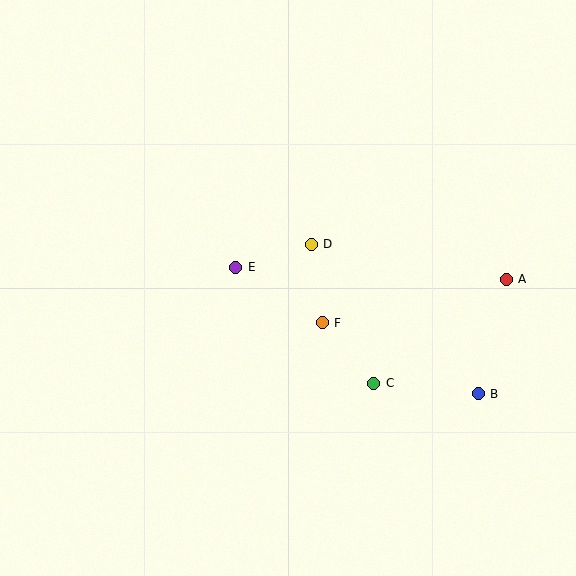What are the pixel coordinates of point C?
Point C is at (374, 383).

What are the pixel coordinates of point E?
Point E is at (236, 267).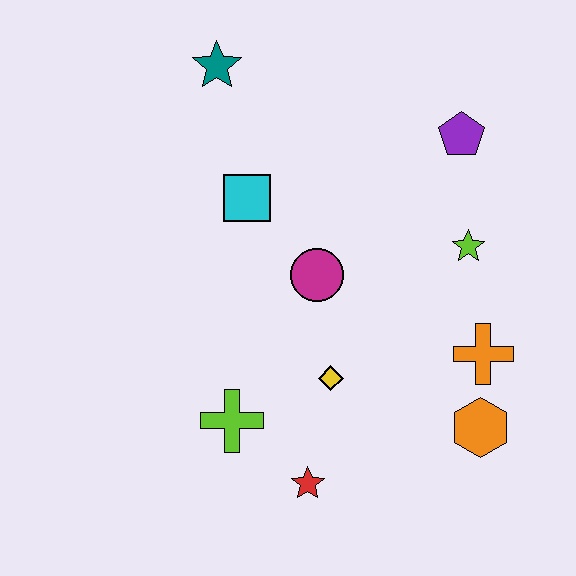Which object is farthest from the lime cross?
The purple pentagon is farthest from the lime cross.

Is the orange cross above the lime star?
No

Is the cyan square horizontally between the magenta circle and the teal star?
Yes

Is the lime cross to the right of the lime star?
No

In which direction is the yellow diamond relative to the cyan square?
The yellow diamond is below the cyan square.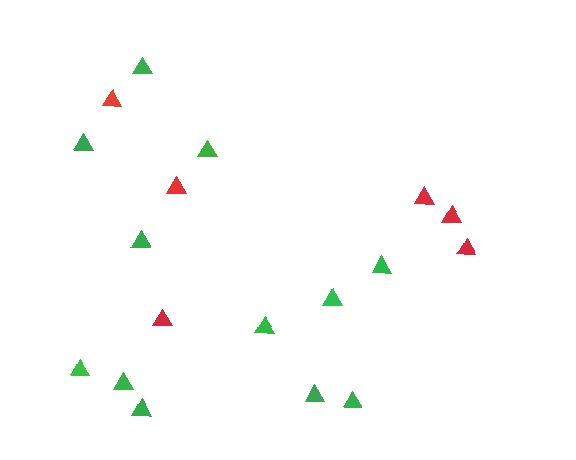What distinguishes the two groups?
There are 2 groups: one group of red triangles (6) and one group of green triangles (12).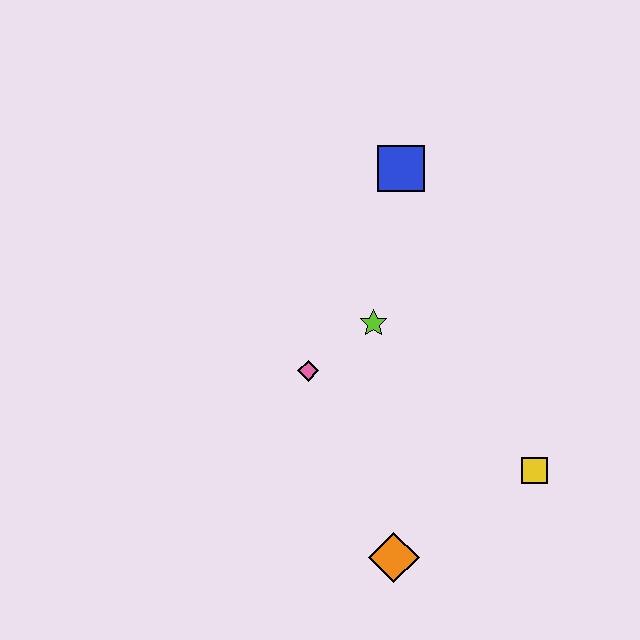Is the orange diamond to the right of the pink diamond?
Yes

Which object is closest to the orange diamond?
The yellow square is closest to the orange diamond.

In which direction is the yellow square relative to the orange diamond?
The yellow square is to the right of the orange diamond.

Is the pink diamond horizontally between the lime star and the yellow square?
No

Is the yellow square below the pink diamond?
Yes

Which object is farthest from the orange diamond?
The blue square is farthest from the orange diamond.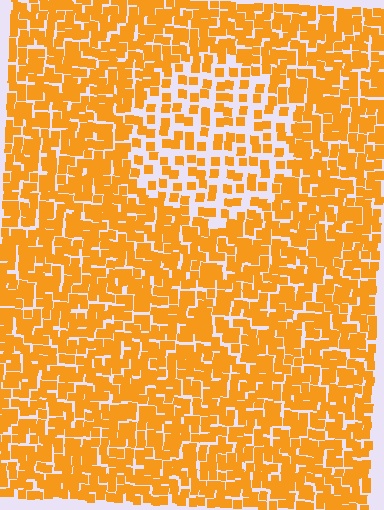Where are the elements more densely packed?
The elements are more densely packed outside the circle boundary.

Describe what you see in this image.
The image contains small orange elements arranged at two different densities. A circle-shaped region is visible where the elements are less densely packed than the surrounding area.